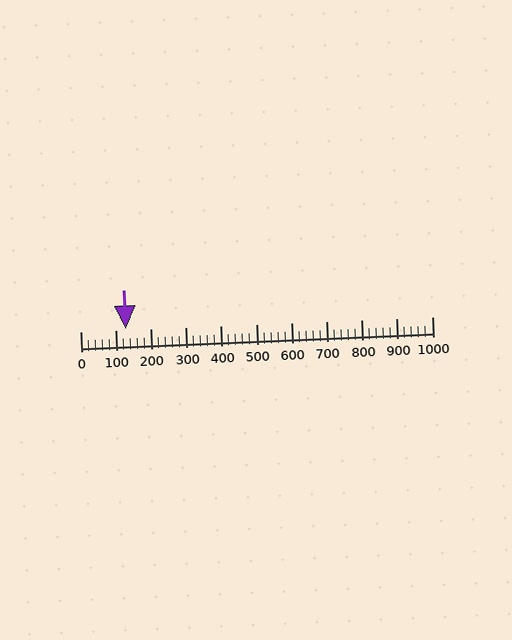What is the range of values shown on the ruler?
The ruler shows values from 0 to 1000.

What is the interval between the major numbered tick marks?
The major tick marks are spaced 100 units apart.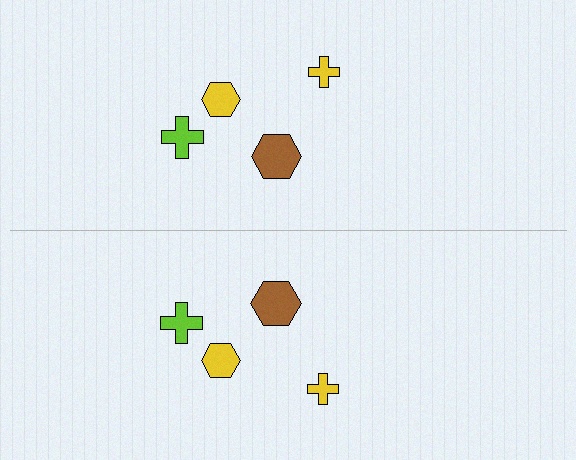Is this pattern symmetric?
Yes, this pattern has bilateral (reflection) symmetry.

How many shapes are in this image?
There are 8 shapes in this image.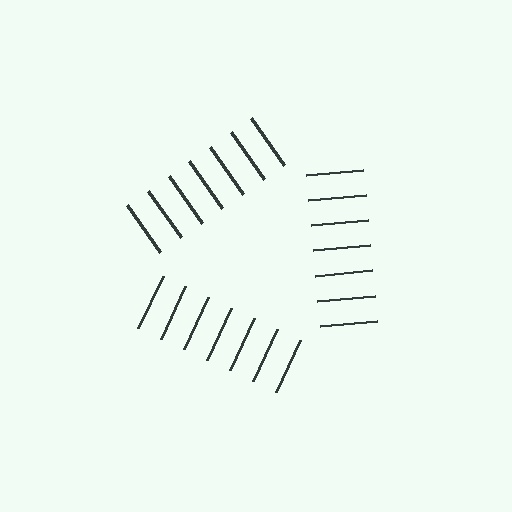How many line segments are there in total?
21 — 7 along each of the 3 edges.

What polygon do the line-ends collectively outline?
An illusory triangle — the line segments terminate on its edges but no continuous stroke is drawn.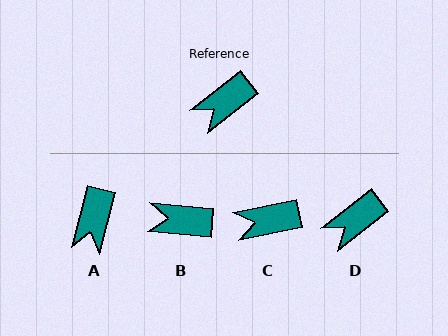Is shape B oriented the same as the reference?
No, it is off by about 43 degrees.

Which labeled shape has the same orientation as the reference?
D.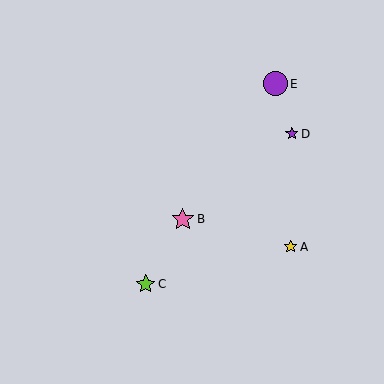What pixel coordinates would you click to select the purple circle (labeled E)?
Click at (275, 84) to select the purple circle E.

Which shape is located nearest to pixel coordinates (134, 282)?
The lime star (labeled C) at (146, 284) is nearest to that location.